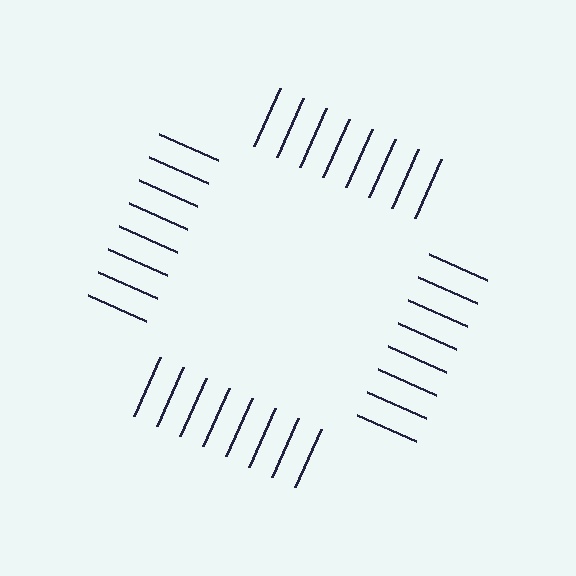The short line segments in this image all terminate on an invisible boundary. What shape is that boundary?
An illusory square — the line segments terminate on its edges but no continuous stroke is drawn.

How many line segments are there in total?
32 — 8 along each of the 4 edges.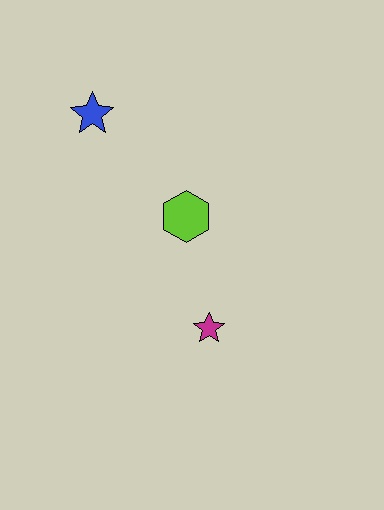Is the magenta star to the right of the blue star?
Yes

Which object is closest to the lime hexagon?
The magenta star is closest to the lime hexagon.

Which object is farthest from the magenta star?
The blue star is farthest from the magenta star.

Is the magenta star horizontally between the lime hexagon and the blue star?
No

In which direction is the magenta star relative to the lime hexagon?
The magenta star is below the lime hexagon.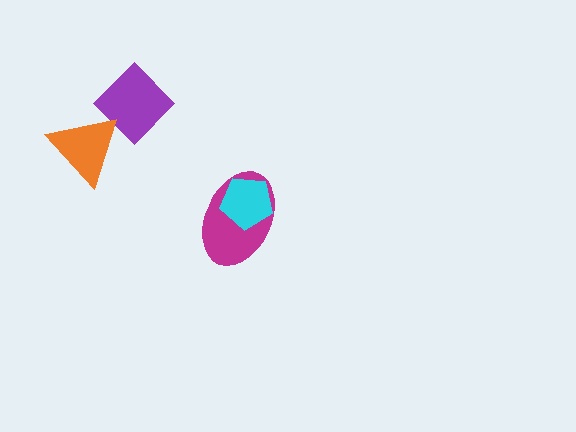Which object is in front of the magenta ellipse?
The cyan pentagon is in front of the magenta ellipse.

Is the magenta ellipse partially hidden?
Yes, it is partially covered by another shape.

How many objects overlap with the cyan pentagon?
1 object overlaps with the cyan pentagon.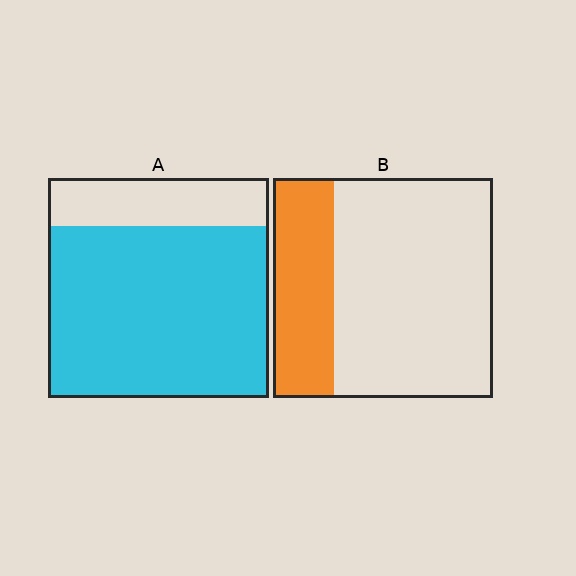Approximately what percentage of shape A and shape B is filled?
A is approximately 80% and B is approximately 30%.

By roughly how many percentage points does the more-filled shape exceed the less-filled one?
By roughly 50 percentage points (A over B).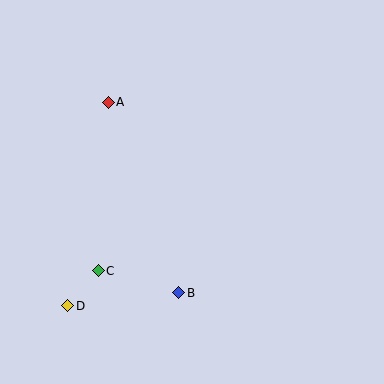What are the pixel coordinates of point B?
Point B is at (179, 293).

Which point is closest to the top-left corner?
Point A is closest to the top-left corner.